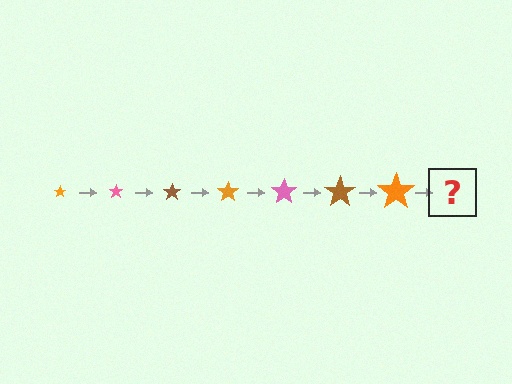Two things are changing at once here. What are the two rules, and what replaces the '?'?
The two rules are that the star grows larger each step and the color cycles through orange, pink, and brown. The '?' should be a pink star, larger than the previous one.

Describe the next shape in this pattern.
It should be a pink star, larger than the previous one.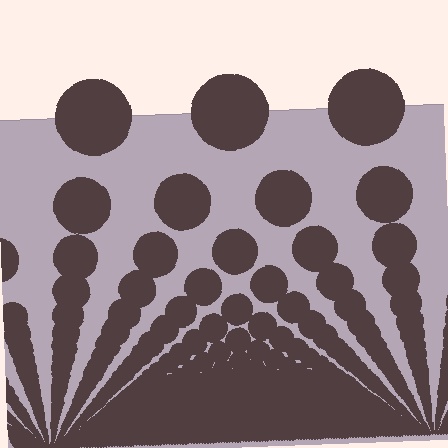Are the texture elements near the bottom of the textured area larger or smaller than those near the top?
Smaller. The gradient is inverted — elements near the bottom are smaller and denser.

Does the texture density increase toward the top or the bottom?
Density increases toward the bottom.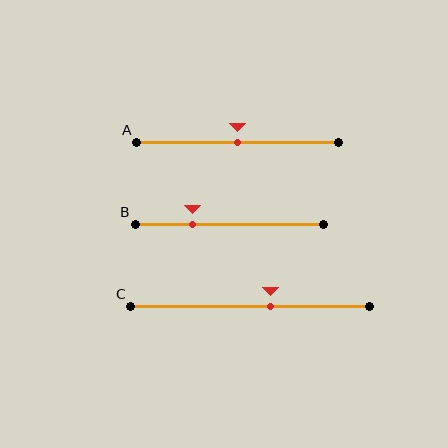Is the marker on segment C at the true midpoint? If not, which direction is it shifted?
No, the marker on segment C is shifted to the right by about 9% of the segment length.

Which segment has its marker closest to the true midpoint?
Segment A has its marker closest to the true midpoint.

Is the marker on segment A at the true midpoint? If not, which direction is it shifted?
Yes, the marker on segment A is at the true midpoint.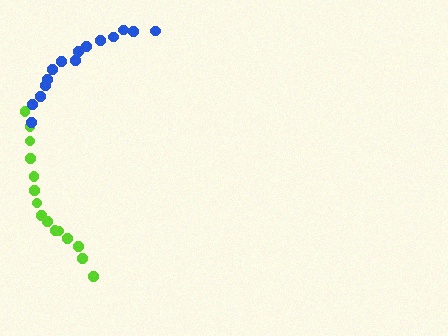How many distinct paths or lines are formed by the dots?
There are 2 distinct paths.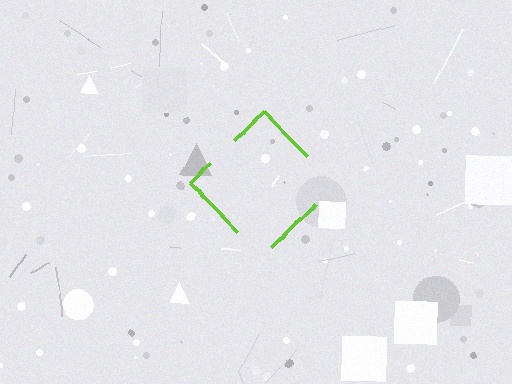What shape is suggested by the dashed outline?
The dashed outline suggests a diamond.